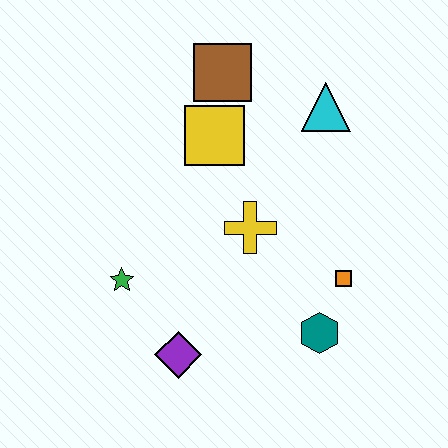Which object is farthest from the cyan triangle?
The purple diamond is farthest from the cyan triangle.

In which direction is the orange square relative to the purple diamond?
The orange square is to the right of the purple diamond.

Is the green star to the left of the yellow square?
Yes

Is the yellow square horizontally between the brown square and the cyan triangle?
No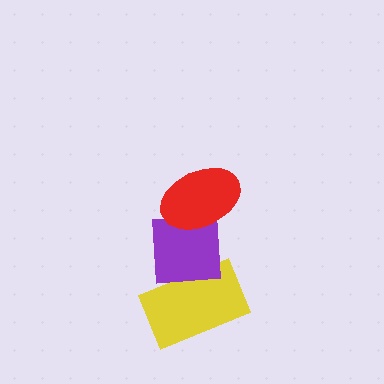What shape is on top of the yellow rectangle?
The purple square is on top of the yellow rectangle.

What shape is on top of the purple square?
The red ellipse is on top of the purple square.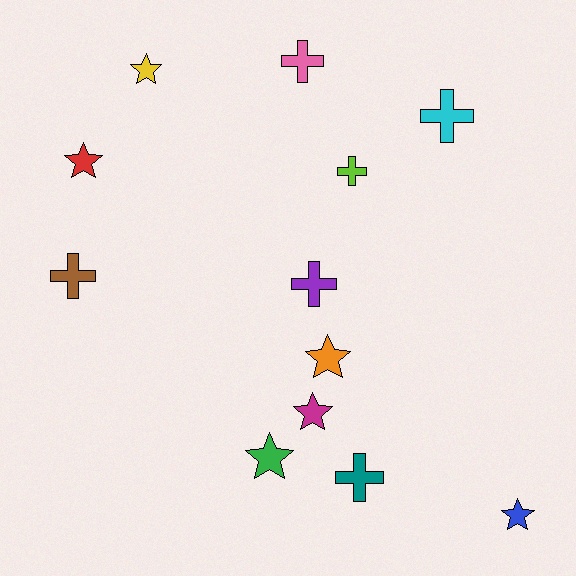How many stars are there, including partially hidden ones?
There are 6 stars.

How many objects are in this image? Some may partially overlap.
There are 12 objects.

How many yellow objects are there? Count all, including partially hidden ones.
There is 1 yellow object.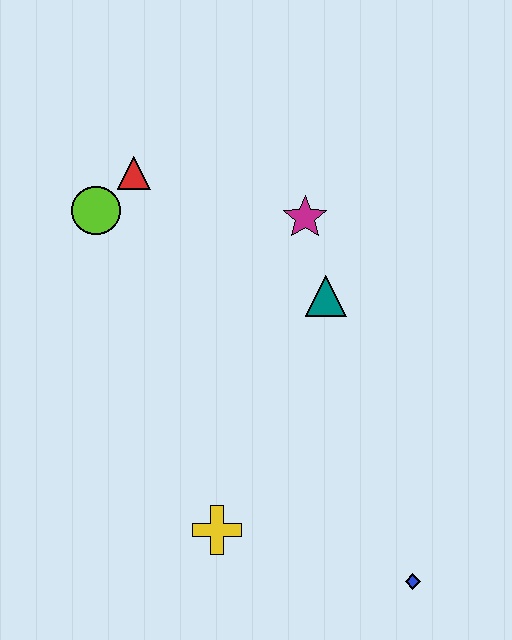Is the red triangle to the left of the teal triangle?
Yes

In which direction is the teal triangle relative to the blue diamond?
The teal triangle is above the blue diamond.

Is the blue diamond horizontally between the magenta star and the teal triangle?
No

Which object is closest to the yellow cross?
The blue diamond is closest to the yellow cross.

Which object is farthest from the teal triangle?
The blue diamond is farthest from the teal triangle.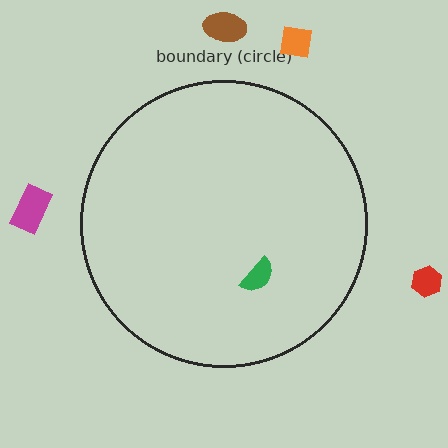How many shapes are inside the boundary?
1 inside, 4 outside.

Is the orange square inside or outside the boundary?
Outside.